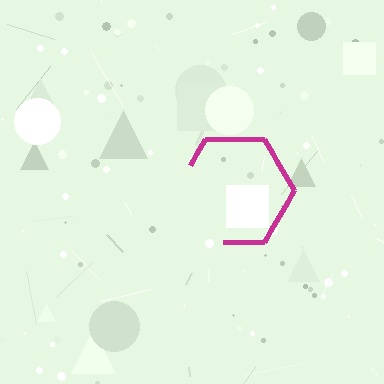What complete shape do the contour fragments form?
The contour fragments form a hexagon.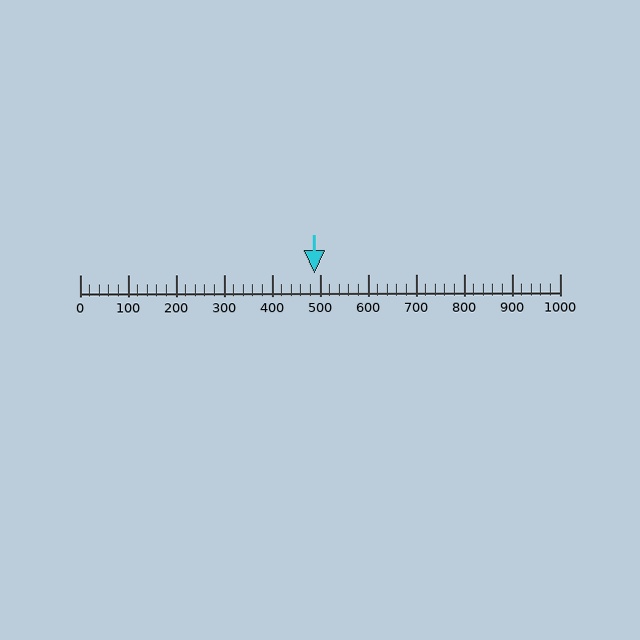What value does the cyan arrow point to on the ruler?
The cyan arrow points to approximately 489.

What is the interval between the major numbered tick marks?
The major tick marks are spaced 100 units apart.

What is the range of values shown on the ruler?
The ruler shows values from 0 to 1000.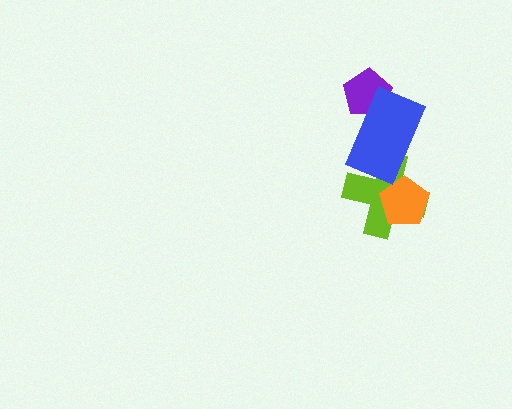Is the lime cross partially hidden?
Yes, it is partially covered by another shape.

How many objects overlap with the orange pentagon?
1 object overlaps with the orange pentagon.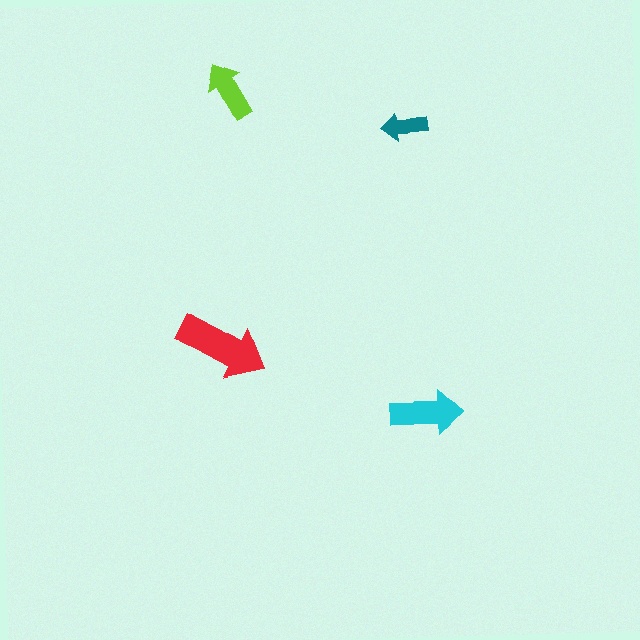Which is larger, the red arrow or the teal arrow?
The red one.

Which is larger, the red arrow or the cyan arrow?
The red one.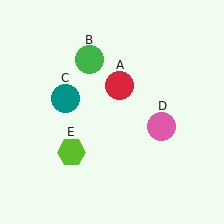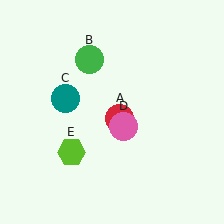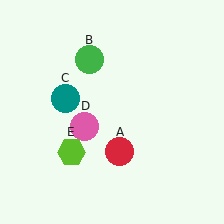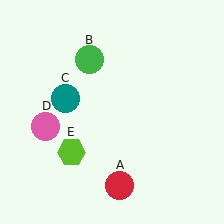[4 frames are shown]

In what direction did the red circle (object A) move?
The red circle (object A) moved down.